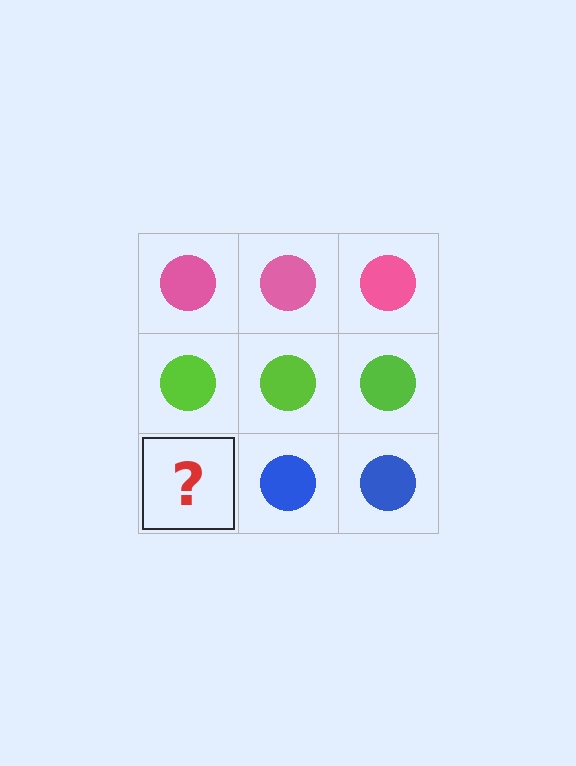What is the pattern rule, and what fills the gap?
The rule is that each row has a consistent color. The gap should be filled with a blue circle.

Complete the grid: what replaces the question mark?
The question mark should be replaced with a blue circle.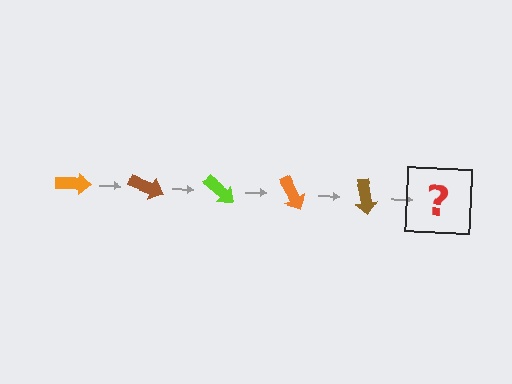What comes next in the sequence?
The next element should be a lime arrow, rotated 100 degrees from the start.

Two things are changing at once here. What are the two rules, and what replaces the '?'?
The two rules are that it rotates 20 degrees each step and the color cycles through orange, brown, and lime. The '?' should be a lime arrow, rotated 100 degrees from the start.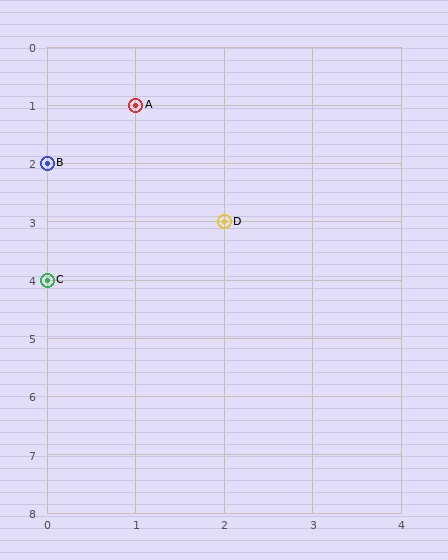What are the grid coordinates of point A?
Point A is at grid coordinates (1, 1).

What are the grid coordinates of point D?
Point D is at grid coordinates (2, 3).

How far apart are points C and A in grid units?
Points C and A are 1 column and 3 rows apart (about 3.2 grid units diagonally).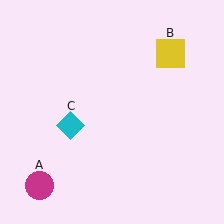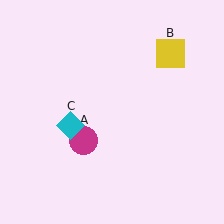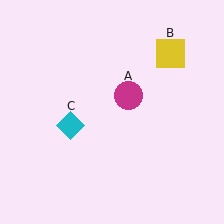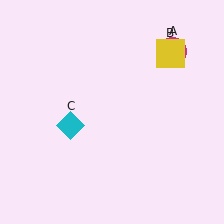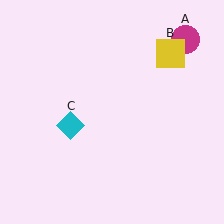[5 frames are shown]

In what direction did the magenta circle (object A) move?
The magenta circle (object A) moved up and to the right.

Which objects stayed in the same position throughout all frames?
Yellow square (object B) and cyan diamond (object C) remained stationary.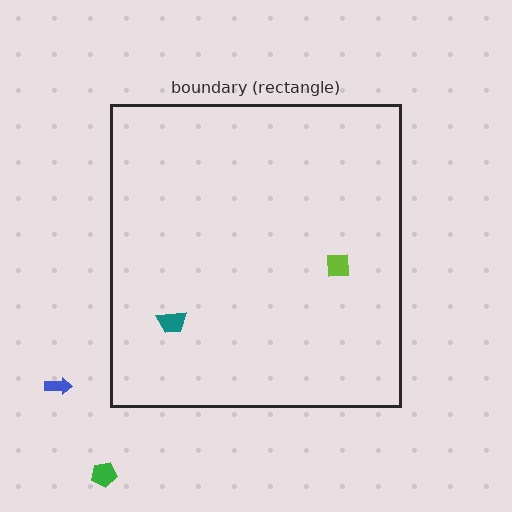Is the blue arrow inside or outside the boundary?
Outside.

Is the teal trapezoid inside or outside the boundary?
Inside.